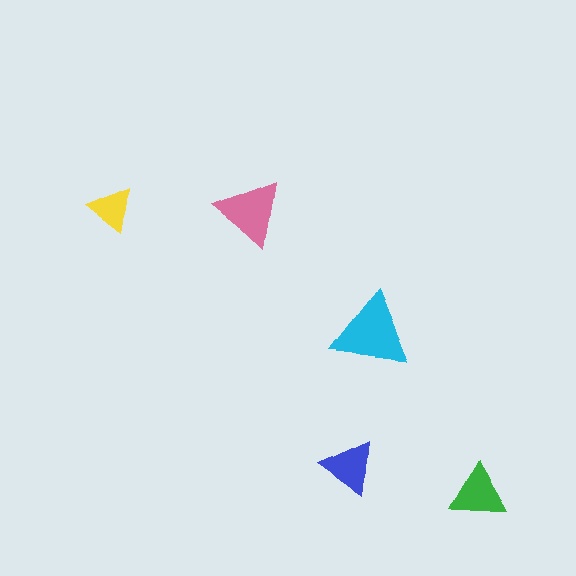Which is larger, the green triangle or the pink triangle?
The pink one.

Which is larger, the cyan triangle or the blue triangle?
The cyan one.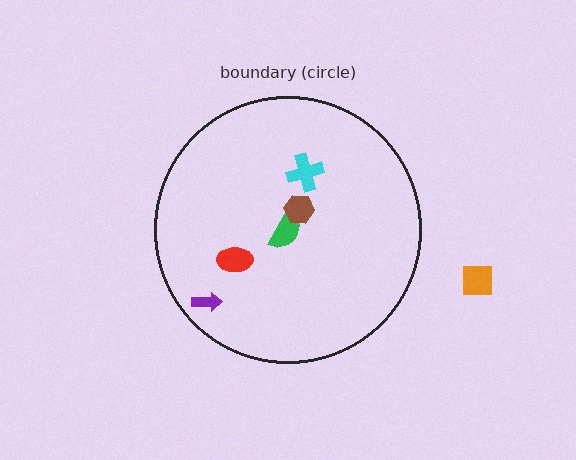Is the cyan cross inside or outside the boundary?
Inside.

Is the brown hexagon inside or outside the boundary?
Inside.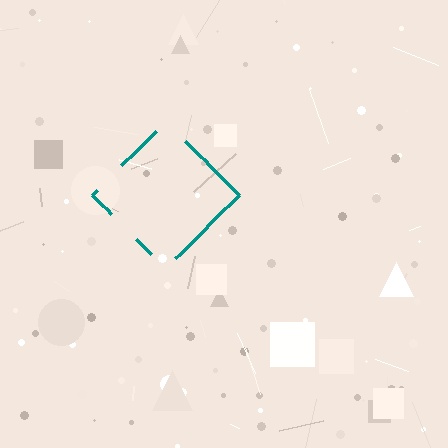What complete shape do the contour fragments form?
The contour fragments form a diamond.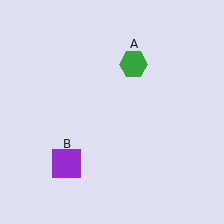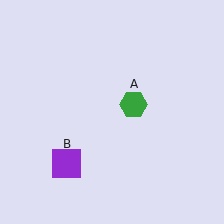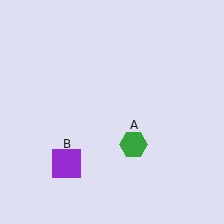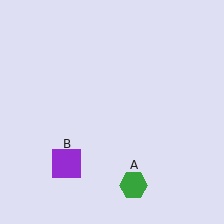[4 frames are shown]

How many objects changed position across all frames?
1 object changed position: green hexagon (object A).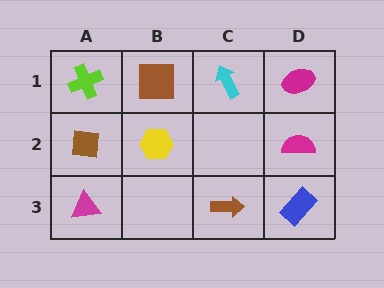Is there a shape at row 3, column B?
No, that cell is empty.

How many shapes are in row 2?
3 shapes.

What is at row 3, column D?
A blue rectangle.